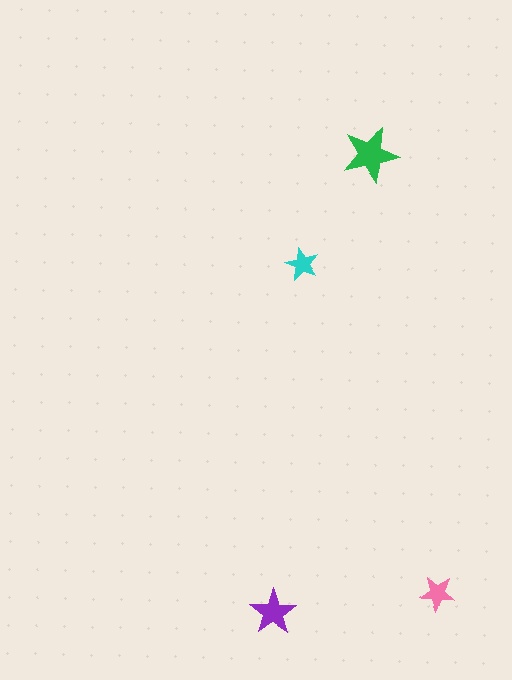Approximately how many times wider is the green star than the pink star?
About 1.5 times wider.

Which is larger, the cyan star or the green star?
The green one.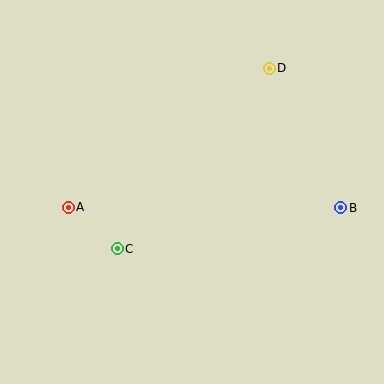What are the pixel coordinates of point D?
Point D is at (269, 68).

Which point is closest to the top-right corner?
Point D is closest to the top-right corner.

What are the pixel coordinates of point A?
Point A is at (68, 207).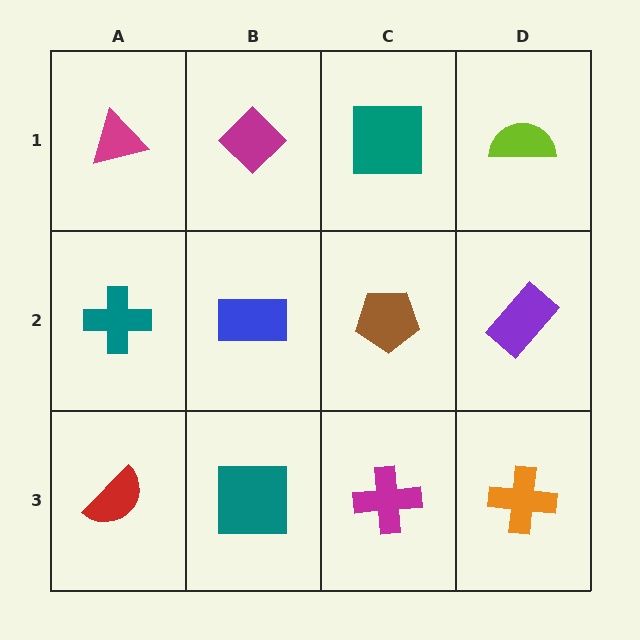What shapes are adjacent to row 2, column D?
A lime semicircle (row 1, column D), an orange cross (row 3, column D), a brown pentagon (row 2, column C).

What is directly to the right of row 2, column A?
A blue rectangle.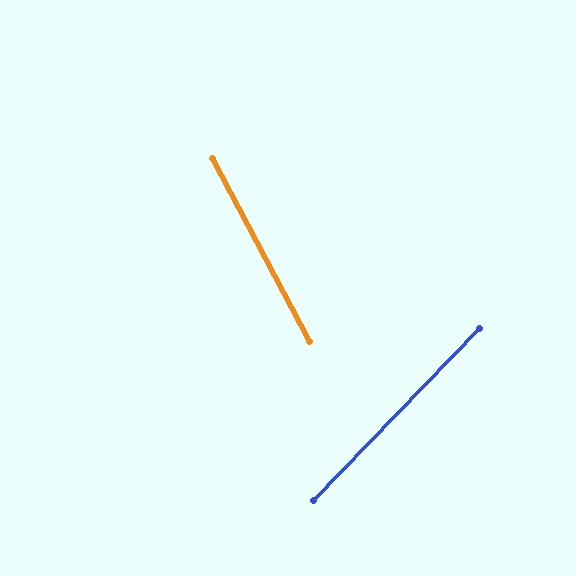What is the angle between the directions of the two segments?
Approximately 72 degrees.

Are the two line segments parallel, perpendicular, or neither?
Neither parallel nor perpendicular — they differ by about 72°.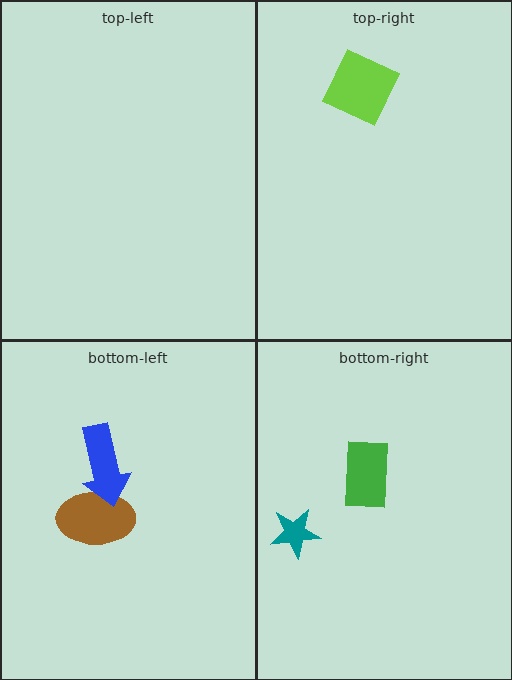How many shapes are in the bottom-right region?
2.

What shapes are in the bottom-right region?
The green rectangle, the teal star.